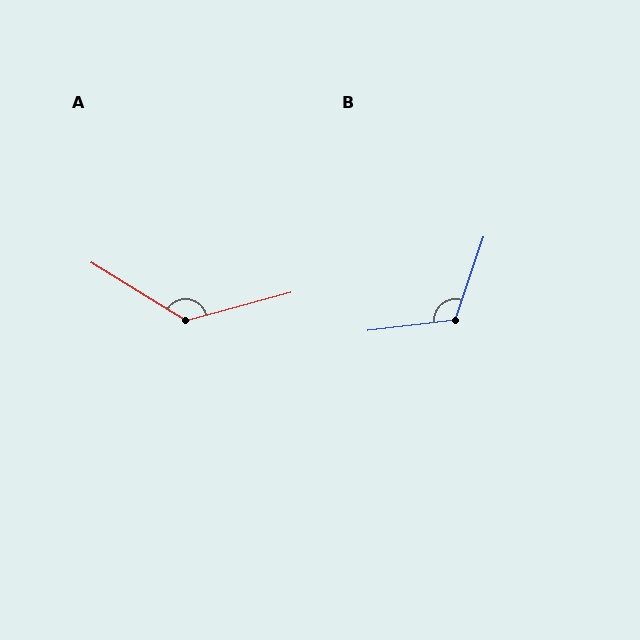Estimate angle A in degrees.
Approximately 133 degrees.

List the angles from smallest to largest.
B (116°), A (133°).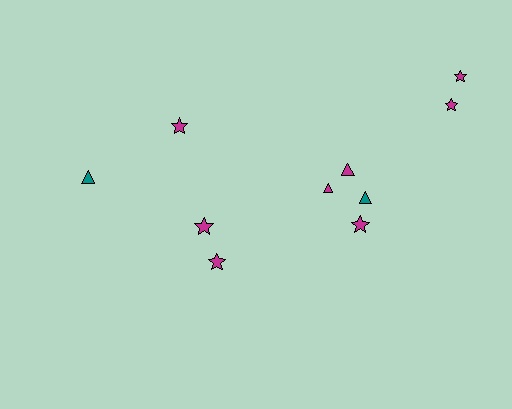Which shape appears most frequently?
Star, with 6 objects.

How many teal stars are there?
There are no teal stars.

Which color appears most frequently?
Magenta, with 8 objects.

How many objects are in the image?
There are 10 objects.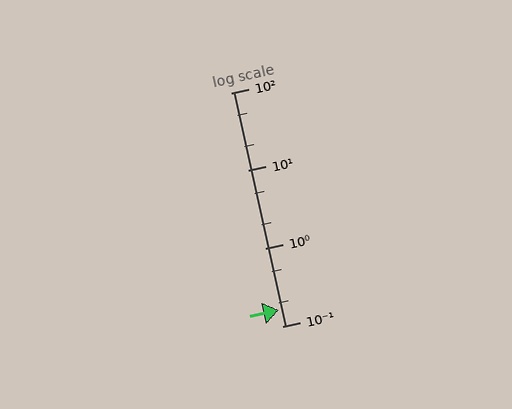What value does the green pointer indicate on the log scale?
The pointer indicates approximately 0.16.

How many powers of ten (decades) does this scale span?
The scale spans 3 decades, from 0.1 to 100.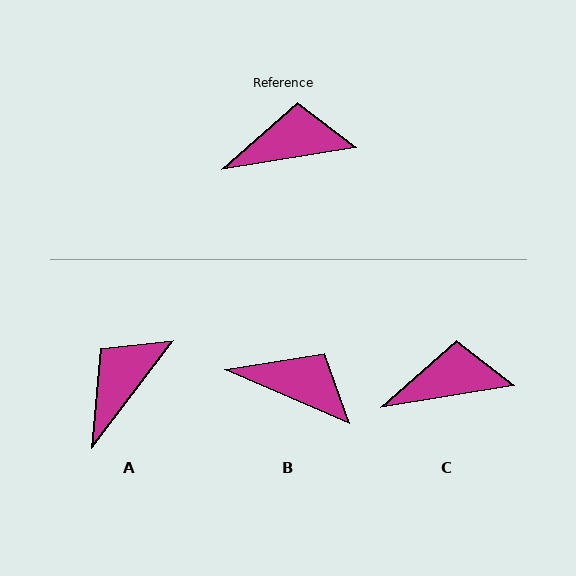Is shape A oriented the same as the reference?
No, it is off by about 43 degrees.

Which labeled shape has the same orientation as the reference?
C.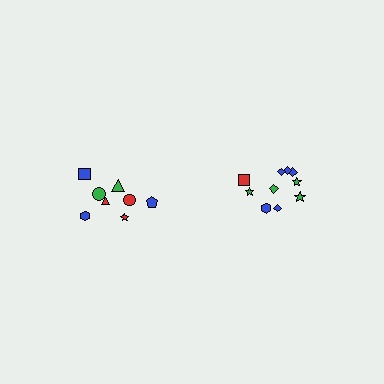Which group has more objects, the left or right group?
The right group.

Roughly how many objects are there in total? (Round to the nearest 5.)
Roughly 20 objects in total.